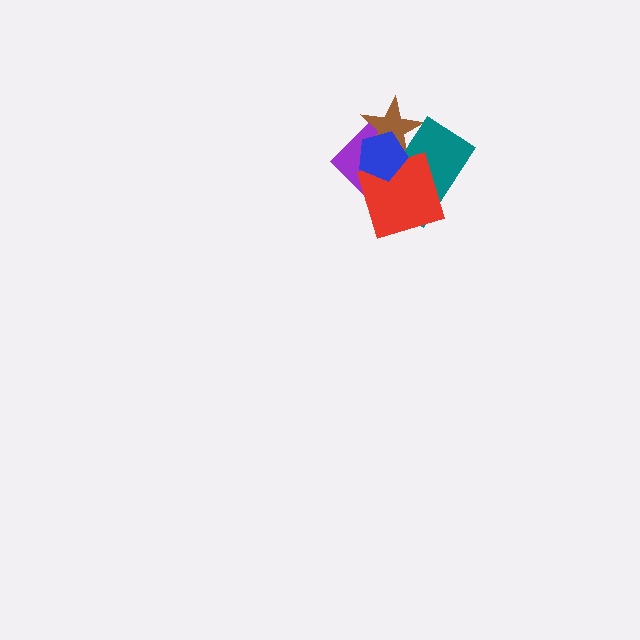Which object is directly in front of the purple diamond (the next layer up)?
The brown star is directly in front of the purple diamond.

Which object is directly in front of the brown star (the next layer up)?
The teal rectangle is directly in front of the brown star.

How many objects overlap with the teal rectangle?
4 objects overlap with the teal rectangle.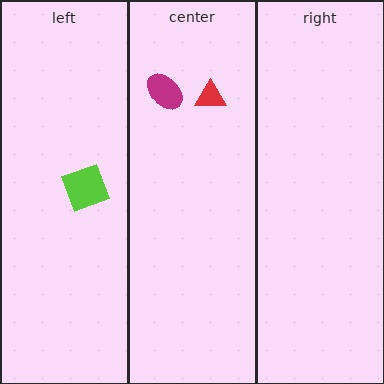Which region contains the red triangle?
The center region.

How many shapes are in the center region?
2.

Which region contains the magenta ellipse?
The center region.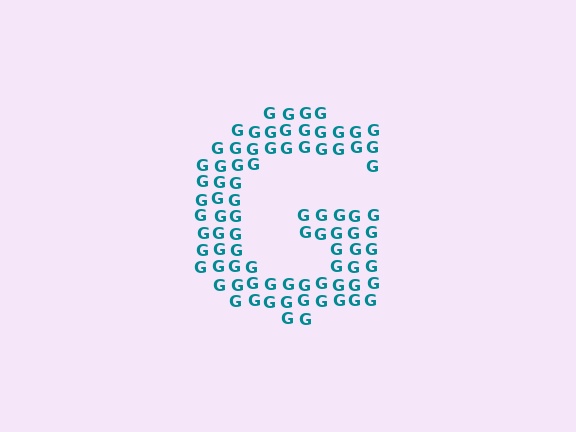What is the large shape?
The large shape is the letter G.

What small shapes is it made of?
It is made of small letter G's.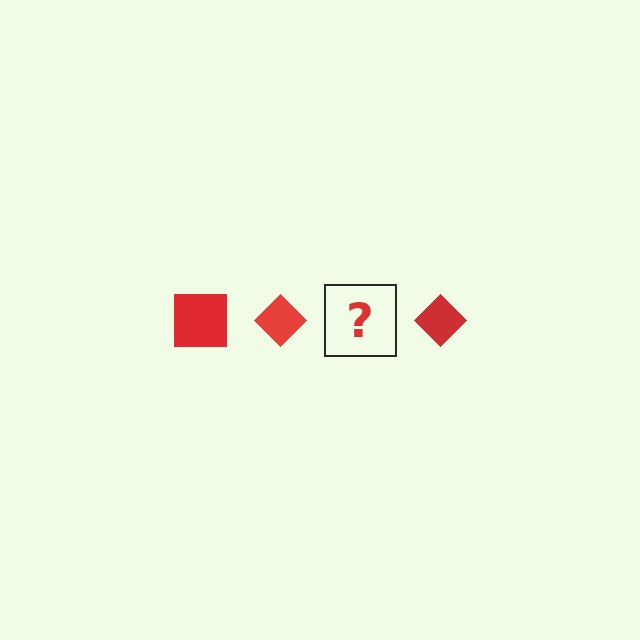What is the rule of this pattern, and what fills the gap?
The rule is that the pattern cycles through square, diamond shapes in red. The gap should be filled with a red square.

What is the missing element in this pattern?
The missing element is a red square.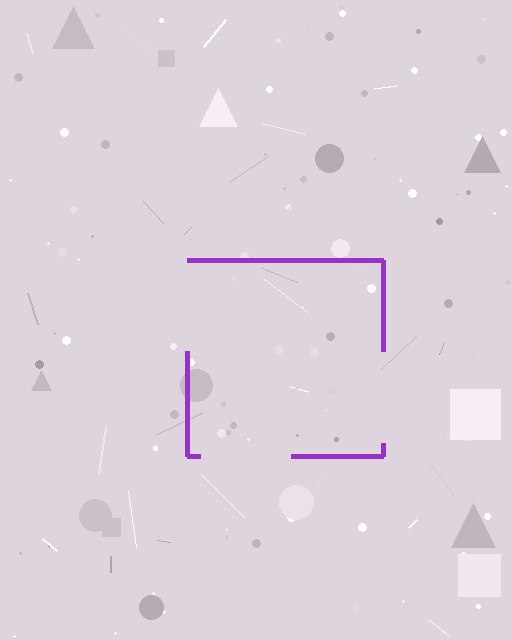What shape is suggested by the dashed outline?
The dashed outline suggests a square.